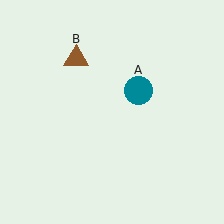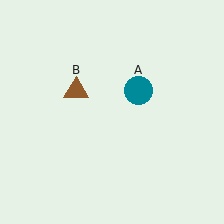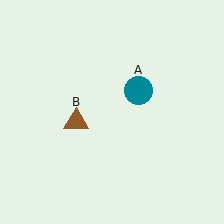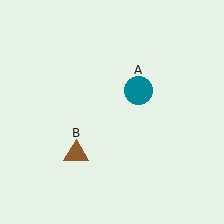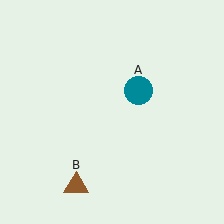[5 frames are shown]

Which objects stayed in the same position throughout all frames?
Teal circle (object A) remained stationary.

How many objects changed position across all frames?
1 object changed position: brown triangle (object B).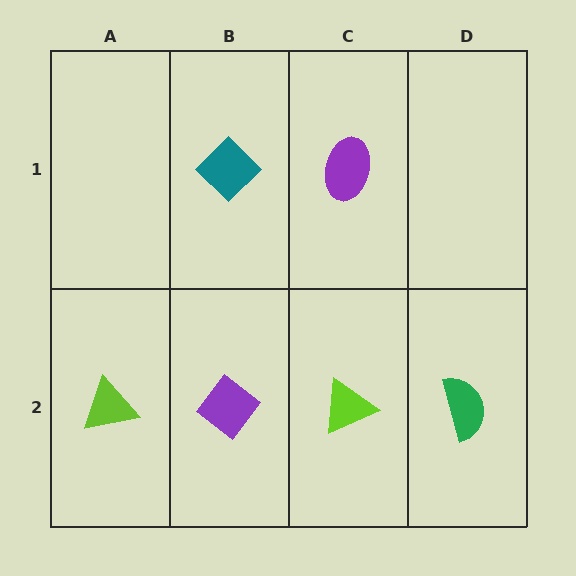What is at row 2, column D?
A green semicircle.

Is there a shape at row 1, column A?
No, that cell is empty.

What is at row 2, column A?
A lime triangle.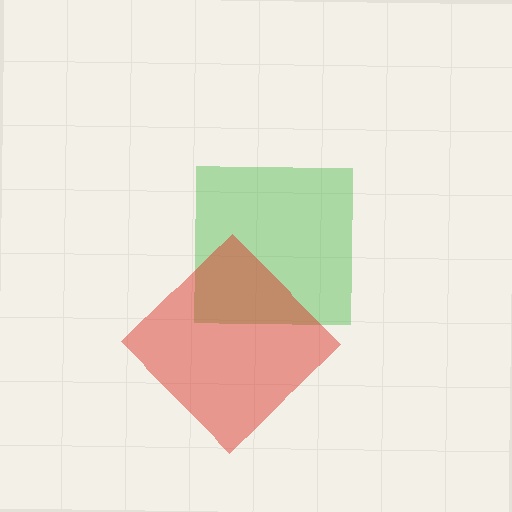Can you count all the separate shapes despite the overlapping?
Yes, there are 2 separate shapes.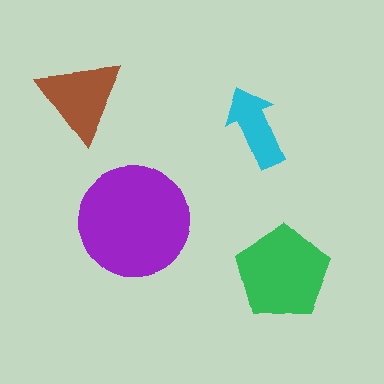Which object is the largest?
The purple circle.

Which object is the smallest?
The cyan arrow.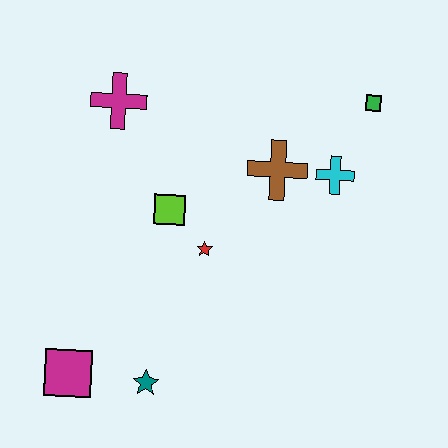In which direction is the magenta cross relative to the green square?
The magenta cross is to the left of the green square.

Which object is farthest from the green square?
The magenta square is farthest from the green square.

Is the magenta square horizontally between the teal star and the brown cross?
No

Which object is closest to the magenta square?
The teal star is closest to the magenta square.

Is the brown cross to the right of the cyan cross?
No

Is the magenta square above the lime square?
No